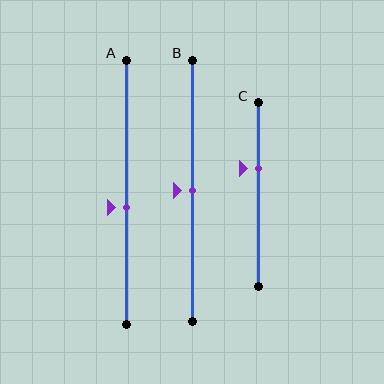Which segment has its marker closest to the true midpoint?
Segment B has its marker closest to the true midpoint.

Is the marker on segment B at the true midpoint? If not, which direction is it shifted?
Yes, the marker on segment B is at the true midpoint.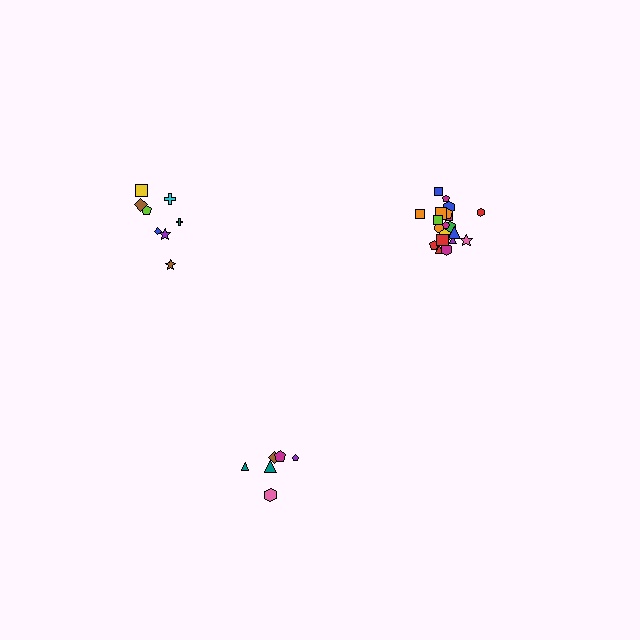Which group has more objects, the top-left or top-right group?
The top-right group.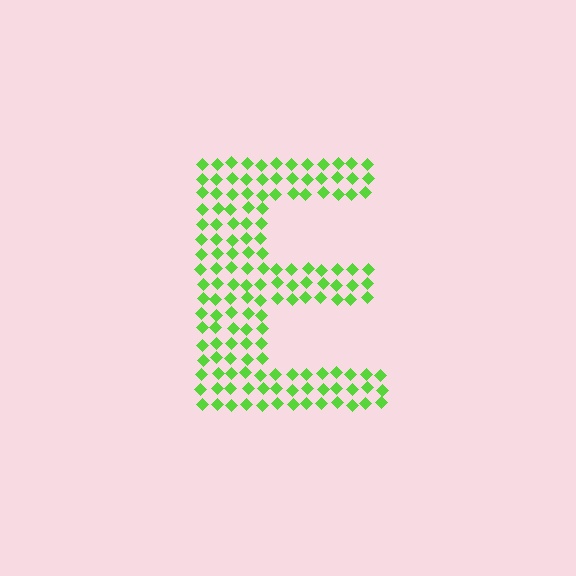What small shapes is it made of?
It is made of small diamonds.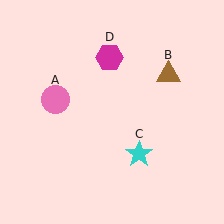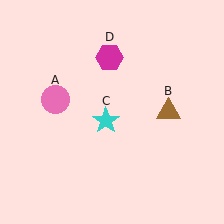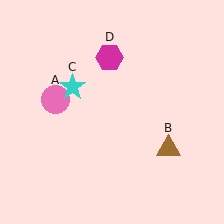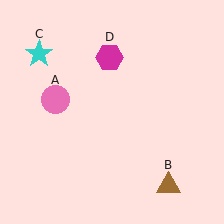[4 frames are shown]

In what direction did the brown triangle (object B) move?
The brown triangle (object B) moved down.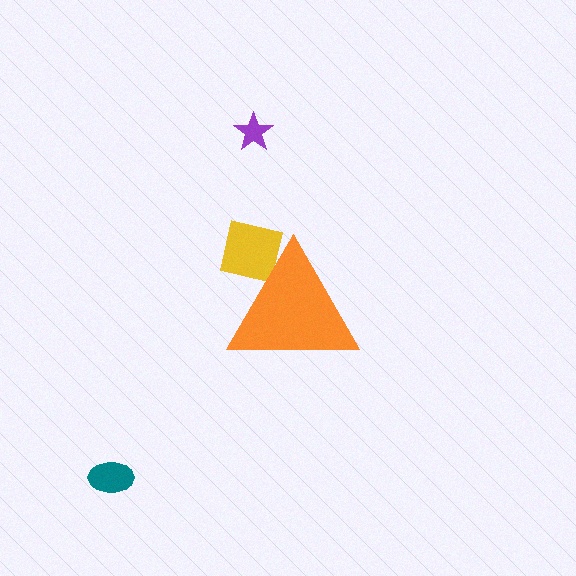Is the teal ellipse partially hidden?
No, the teal ellipse is fully visible.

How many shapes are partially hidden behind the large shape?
1 shape is partially hidden.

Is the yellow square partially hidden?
Yes, the yellow square is partially hidden behind the orange triangle.